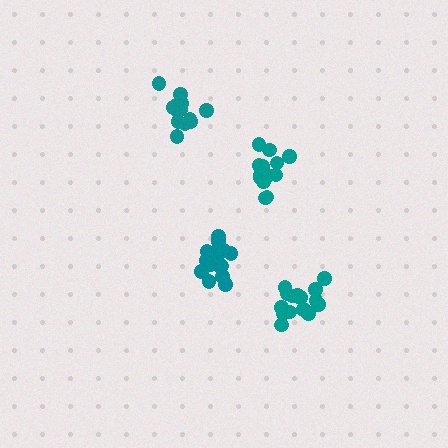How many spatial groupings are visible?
There are 4 spatial groupings.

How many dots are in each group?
Group 1: 18 dots, Group 2: 13 dots, Group 3: 13 dots, Group 4: 15 dots (59 total).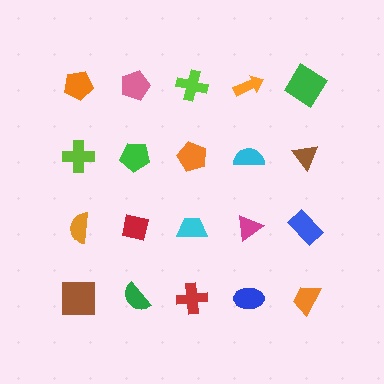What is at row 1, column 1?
An orange pentagon.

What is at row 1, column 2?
A pink pentagon.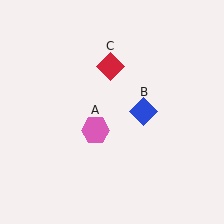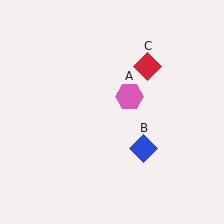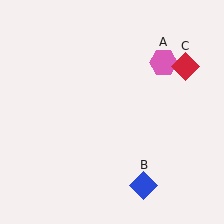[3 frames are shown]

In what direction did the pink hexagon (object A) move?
The pink hexagon (object A) moved up and to the right.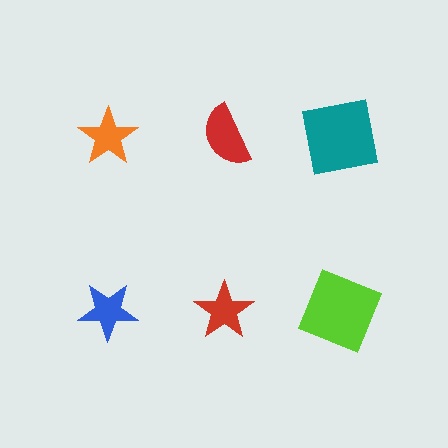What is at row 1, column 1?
An orange star.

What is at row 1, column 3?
A teal square.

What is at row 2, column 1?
A blue star.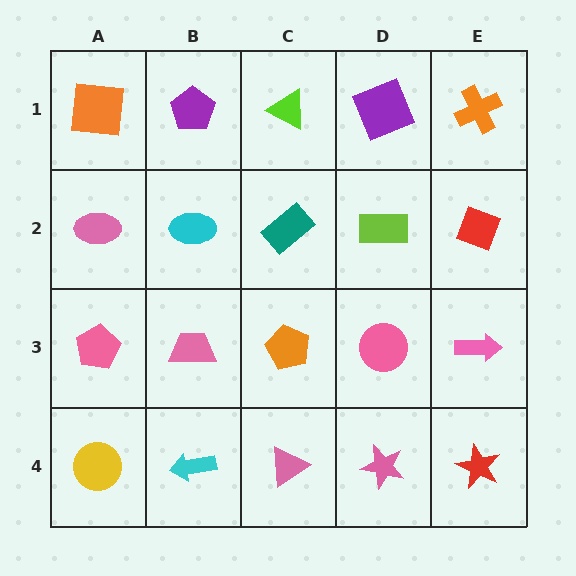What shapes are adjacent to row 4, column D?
A pink circle (row 3, column D), a pink triangle (row 4, column C), a red star (row 4, column E).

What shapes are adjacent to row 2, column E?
An orange cross (row 1, column E), a pink arrow (row 3, column E), a lime rectangle (row 2, column D).